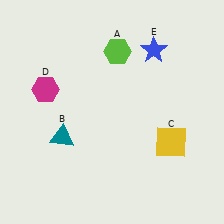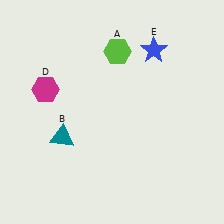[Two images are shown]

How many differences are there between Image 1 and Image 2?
There is 1 difference between the two images.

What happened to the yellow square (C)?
The yellow square (C) was removed in Image 2. It was in the bottom-right area of Image 1.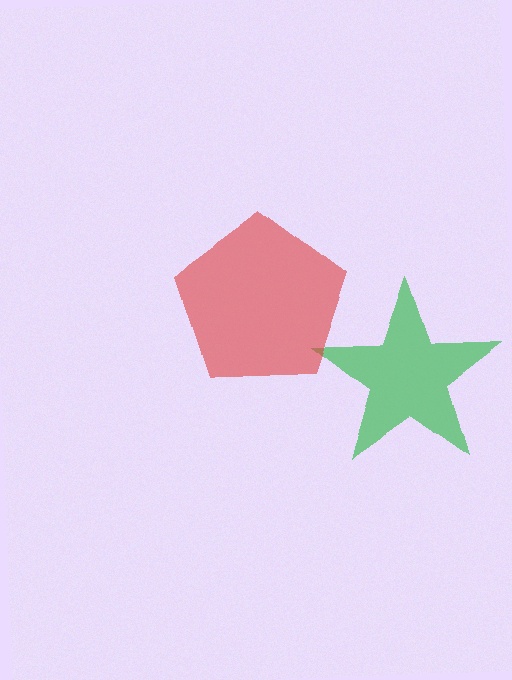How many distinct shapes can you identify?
There are 2 distinct shapes: a green star, a red pentagon.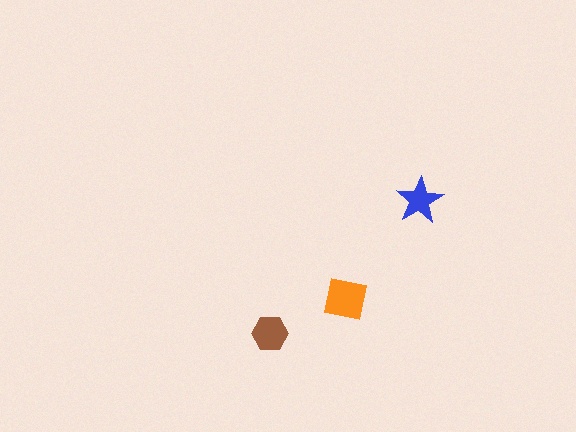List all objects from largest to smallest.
The orange square, the brown hexagon, the blue star.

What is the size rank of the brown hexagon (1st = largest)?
2nd.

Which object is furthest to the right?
The blue star is rightmost.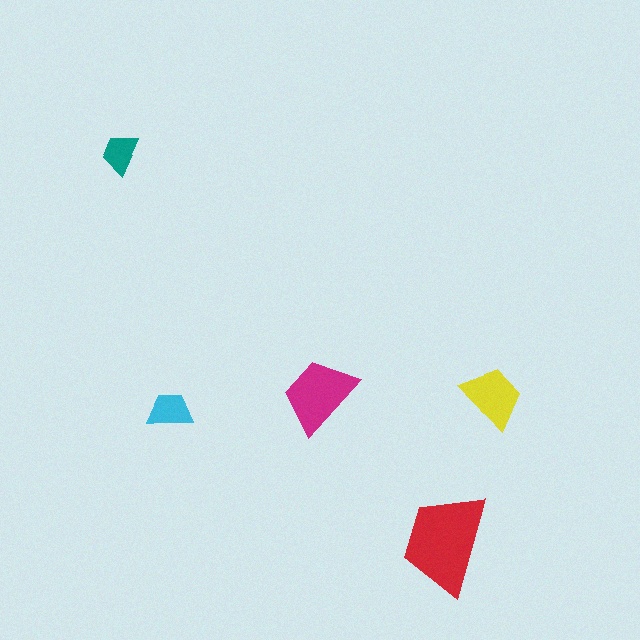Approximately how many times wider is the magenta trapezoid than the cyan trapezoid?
About 1.5 times wider.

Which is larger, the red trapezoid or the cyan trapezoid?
The red one.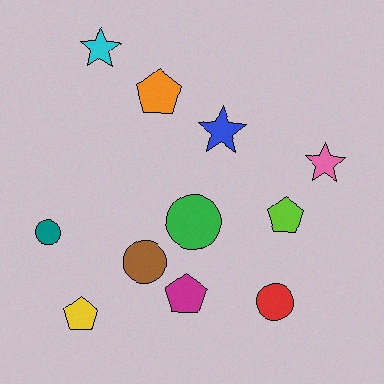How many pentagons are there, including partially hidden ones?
There are 4 pentagons.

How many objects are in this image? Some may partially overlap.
There are 11 objects.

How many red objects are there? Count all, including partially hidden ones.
There is 1 red object.